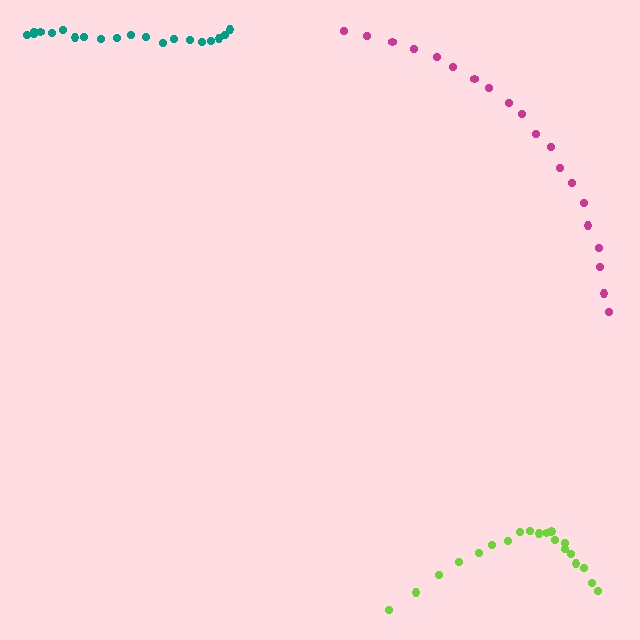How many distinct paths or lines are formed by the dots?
There are 3 distinct paths.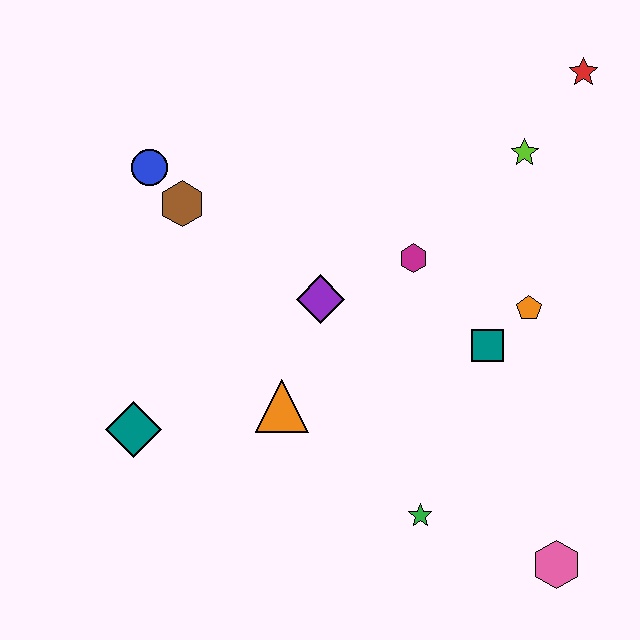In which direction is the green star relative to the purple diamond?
The green star is below the purple diamond.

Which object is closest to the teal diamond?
The orange triangle is closest to the teal diamond.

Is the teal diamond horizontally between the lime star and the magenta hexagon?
No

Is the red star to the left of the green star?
No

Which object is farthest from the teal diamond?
The red star is farthest from the teal diamond.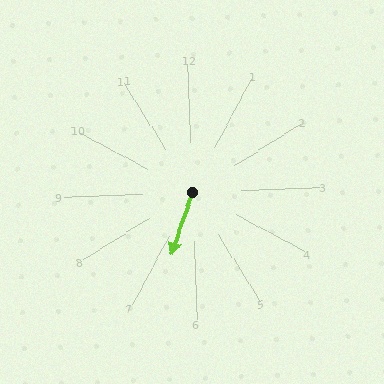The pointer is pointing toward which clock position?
Roughly 7 o'clock.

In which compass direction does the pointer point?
South.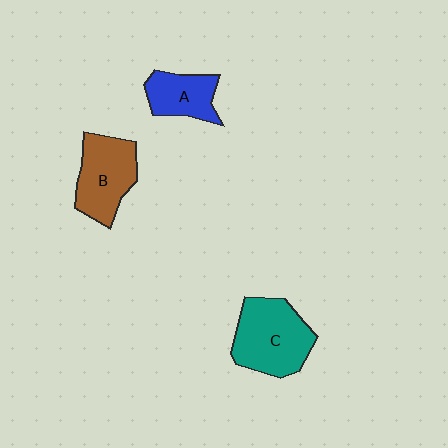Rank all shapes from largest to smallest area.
From largest to smallest: C (teal), B (brown), A (blue).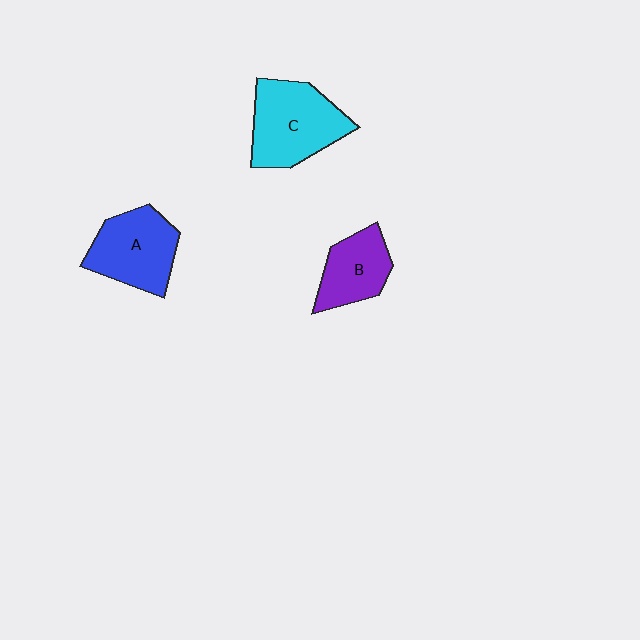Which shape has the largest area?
Shape C (cyan).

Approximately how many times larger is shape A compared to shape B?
Approximately 1.3 times.